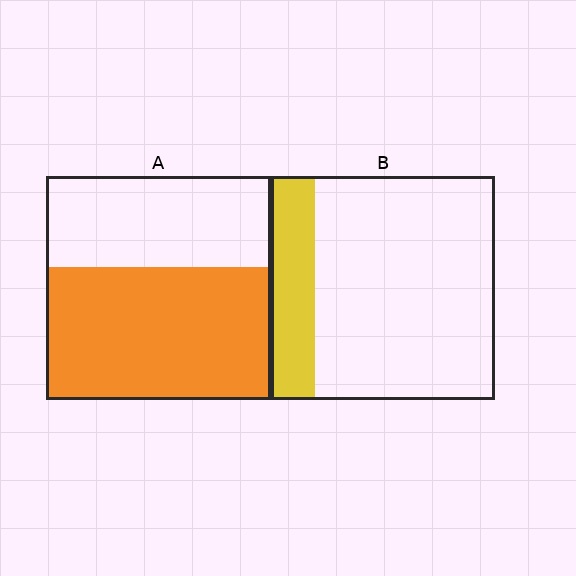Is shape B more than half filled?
No.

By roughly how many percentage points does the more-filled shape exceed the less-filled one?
By roughly 40 percentage points (A over B).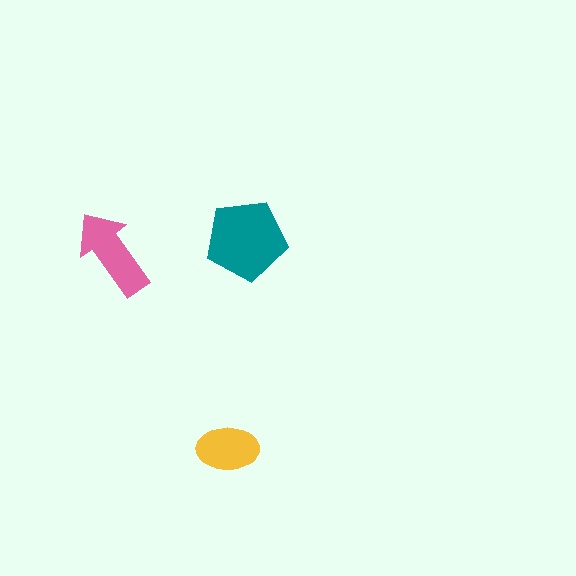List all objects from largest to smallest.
The teal pentagon, the pink arrow, the yellow ellipse.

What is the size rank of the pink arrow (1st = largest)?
2nd.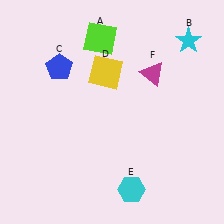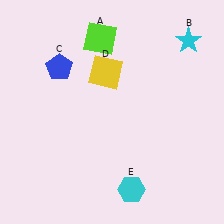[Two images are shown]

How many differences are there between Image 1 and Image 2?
There is 1 difference between the two images.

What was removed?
The magenta triangle (F) was removed in Image 2.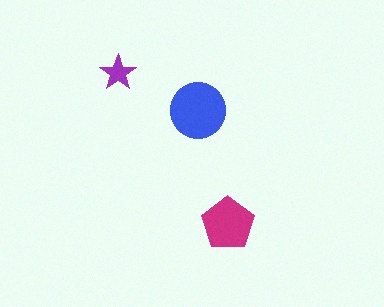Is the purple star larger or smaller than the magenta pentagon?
Smaller.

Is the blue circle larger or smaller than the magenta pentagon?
Larger.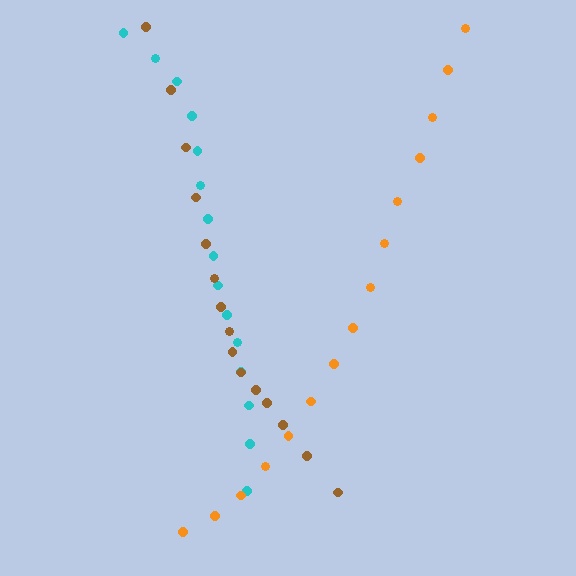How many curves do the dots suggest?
There are 3 distinct paths.